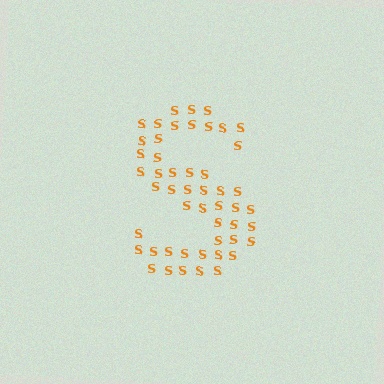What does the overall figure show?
The overall figure shows the letter S.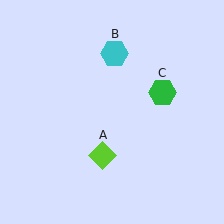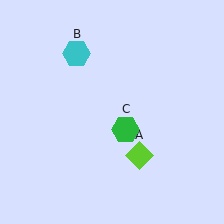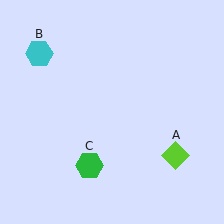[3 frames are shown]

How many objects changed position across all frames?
3 objects changed position: lime diamond (object A), cyan hexagon (object B), green hexagon (object C).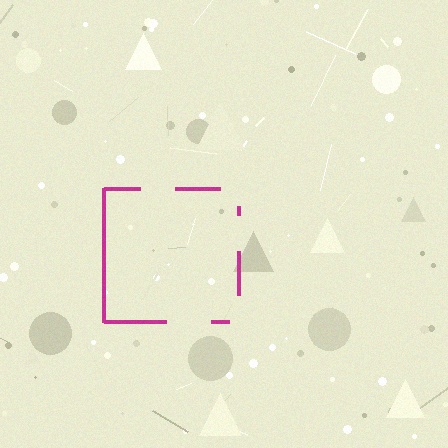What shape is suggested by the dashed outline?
The dashed outline suggests a square.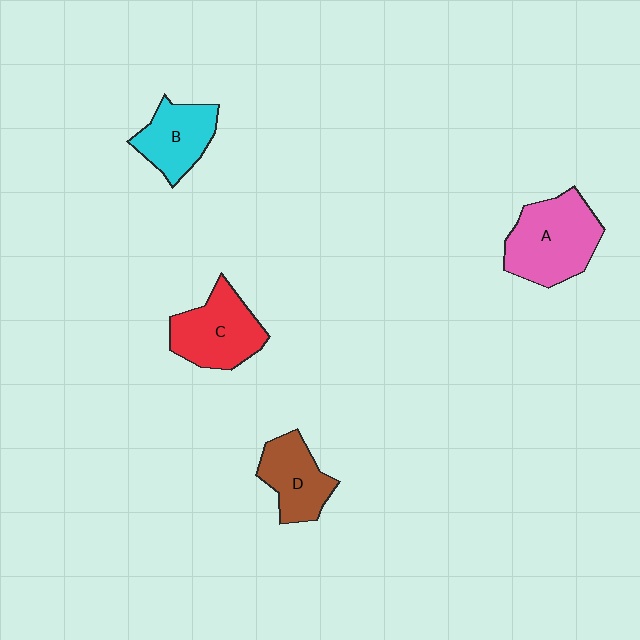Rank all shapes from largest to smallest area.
From largest to smallest: A (pink), C (red), B (cyan), D (brown).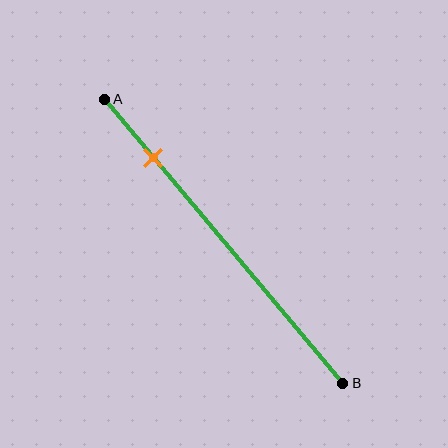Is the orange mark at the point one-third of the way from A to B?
No, the mark is at about 20% from A, not at the 33% one-third point.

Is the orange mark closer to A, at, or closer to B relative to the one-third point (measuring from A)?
The orange mark is closer to point A than the one-third point of segment AB.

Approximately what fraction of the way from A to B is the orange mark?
The orange mark is approximately 20% of the way from A to B.